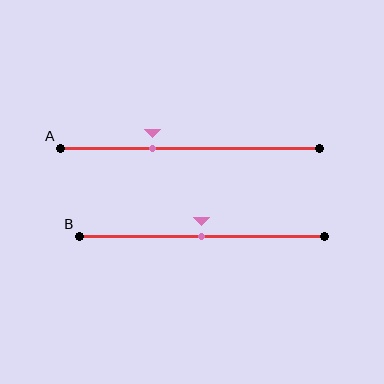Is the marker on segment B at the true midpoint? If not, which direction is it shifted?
Yes, the marker on segment B is at the true midpoint.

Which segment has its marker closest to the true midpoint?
Segment B has its marker closest to the true midpoint.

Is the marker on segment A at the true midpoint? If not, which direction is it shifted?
No, the marker on segment A is shifted to the left by about 14% of the segment length.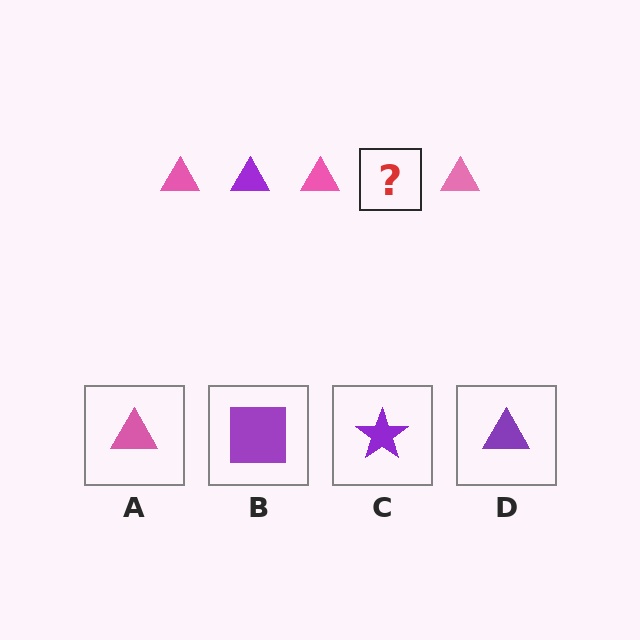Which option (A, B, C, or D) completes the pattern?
D.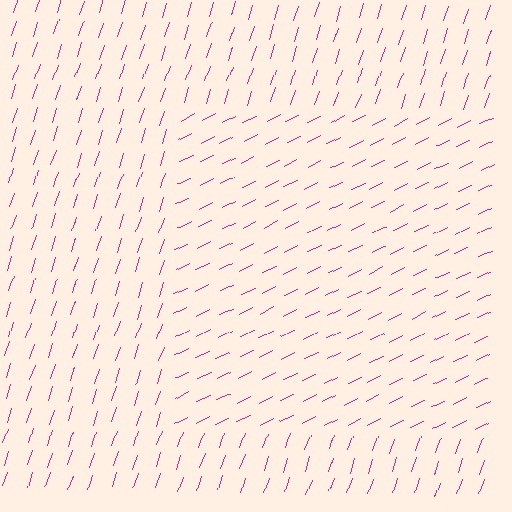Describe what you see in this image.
The image is filled with small magenta line segments. A rectangle region in the image has lines oriented differently from the surrounding lines, creating a visible texture boundary.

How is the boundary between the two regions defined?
The boundary is defined purely by a change in line orientation (approximately 45 degrees difference). All lines are the same color and thickness.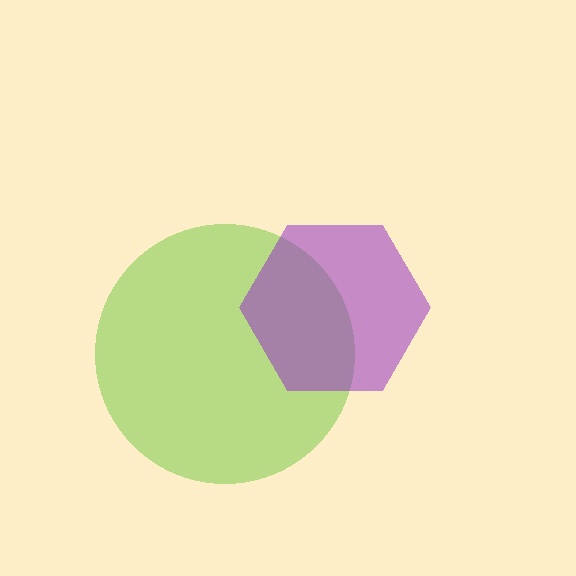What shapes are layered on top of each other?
The layered shapes are: a lime circle, a purple hexagon.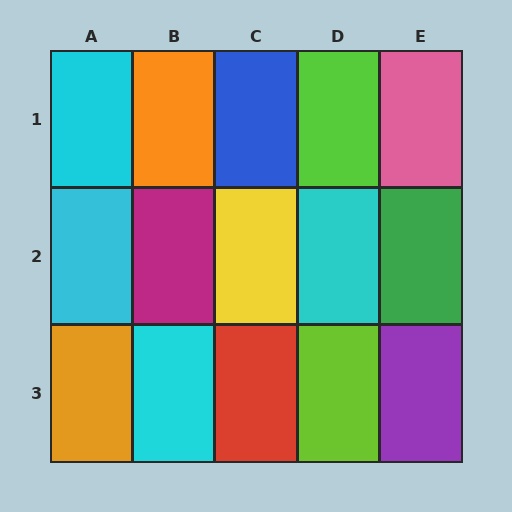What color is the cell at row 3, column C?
Red.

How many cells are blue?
1 cell is blue.